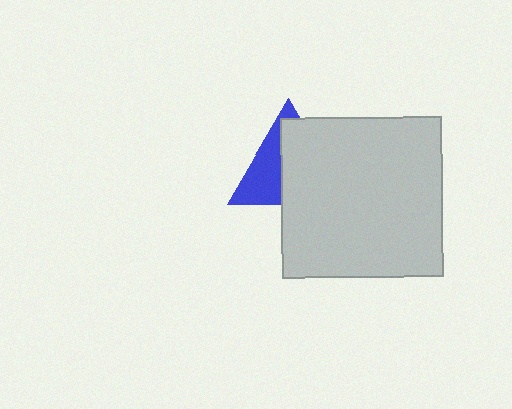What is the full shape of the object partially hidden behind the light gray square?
The partially hidden object is a blue triangle.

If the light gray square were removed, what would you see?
You would see the complete blue triangle.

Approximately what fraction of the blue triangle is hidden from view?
Roughly 59% of the blue triangle is hidden behind the light gray square.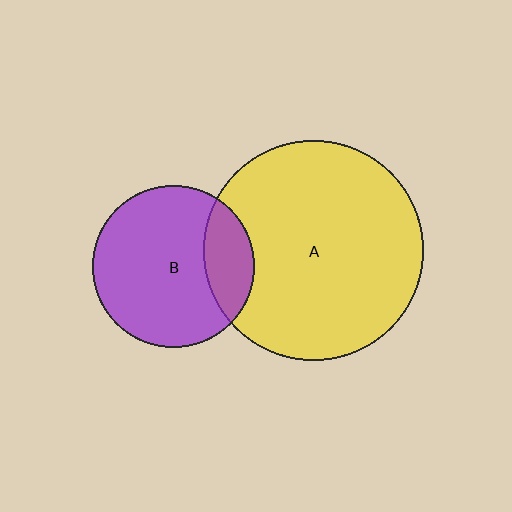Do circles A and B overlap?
Yes.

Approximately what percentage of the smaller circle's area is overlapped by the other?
Approximately 20%.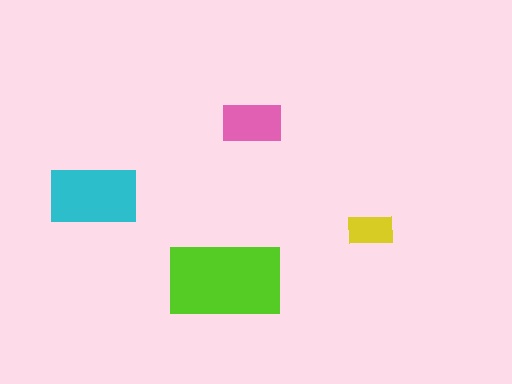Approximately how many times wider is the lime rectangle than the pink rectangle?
About 2 times wider.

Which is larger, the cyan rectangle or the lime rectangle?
The lime one.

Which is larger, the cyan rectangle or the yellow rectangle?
The cyan one.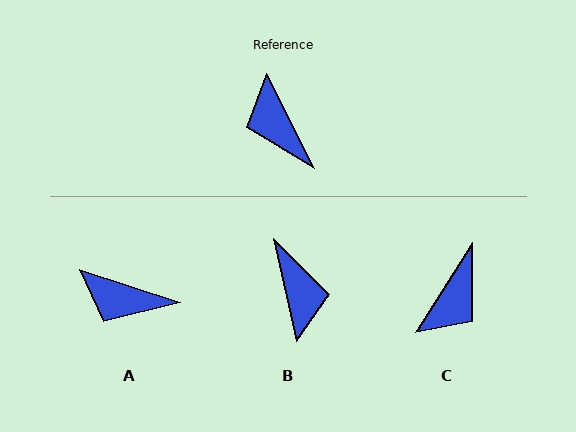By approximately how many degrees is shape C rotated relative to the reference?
Approximately 121 degrees counter-clockwise.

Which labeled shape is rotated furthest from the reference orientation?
B, about 166 degrees away.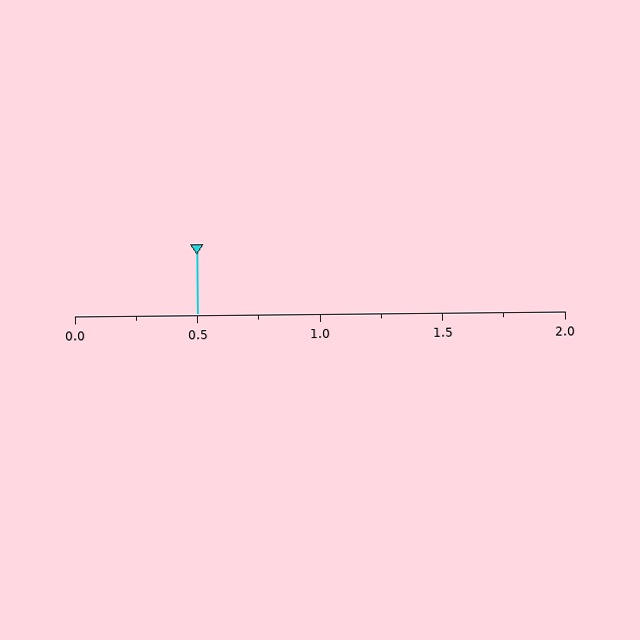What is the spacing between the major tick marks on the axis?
The major ticks are spaced 0.5 apart.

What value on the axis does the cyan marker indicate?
The marker indicates approximately 0.5.